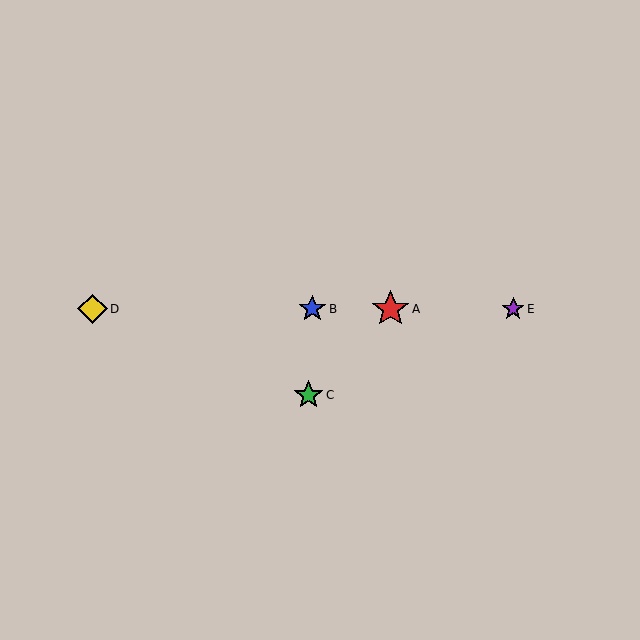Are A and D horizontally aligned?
Yes, both are at y≈309.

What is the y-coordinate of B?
Object B is at y≈309.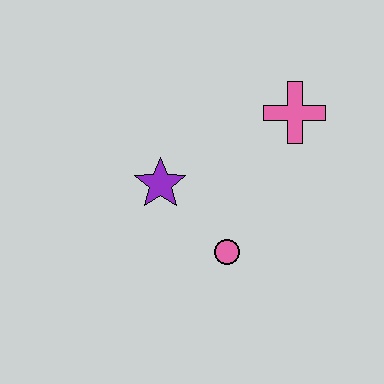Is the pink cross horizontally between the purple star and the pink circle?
No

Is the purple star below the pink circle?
No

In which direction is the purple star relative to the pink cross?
The purple star is to the left of the pink cross.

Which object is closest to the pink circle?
The purple star is closest to the pink circle.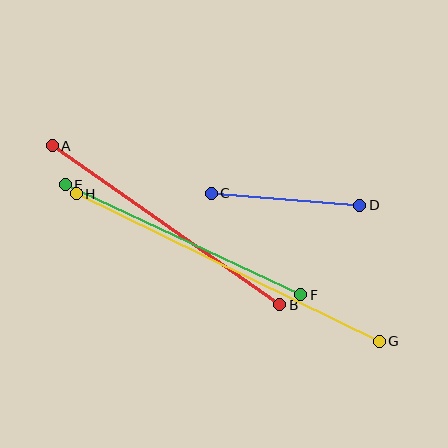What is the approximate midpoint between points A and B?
The midpoint is at approximately (166, 225) pixels.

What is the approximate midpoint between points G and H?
The midpoint is at approximately (228, 268) pixels.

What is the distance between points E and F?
The distance is approximately 260 pixels.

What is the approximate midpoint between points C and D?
The midpoint is at approximately (285, 199) pixels.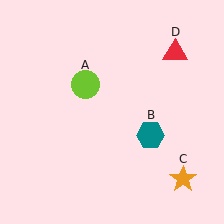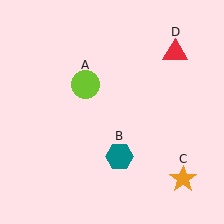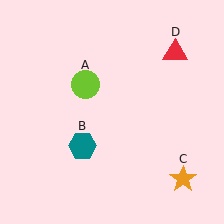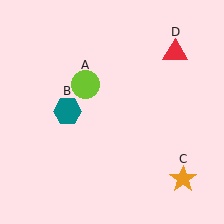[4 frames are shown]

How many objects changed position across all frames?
1 object changed position: teal hexagon (object B).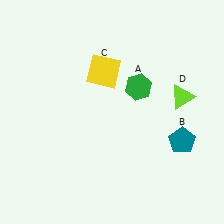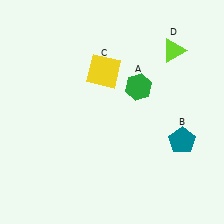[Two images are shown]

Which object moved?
The lime triangle (D) moved up.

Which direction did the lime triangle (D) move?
The lime triangle (D) moved up.